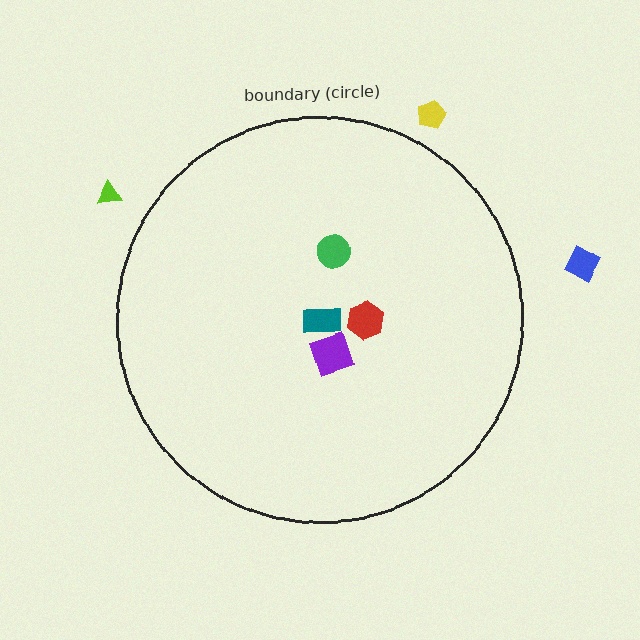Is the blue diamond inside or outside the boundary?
Outside.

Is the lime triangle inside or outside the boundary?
Outside.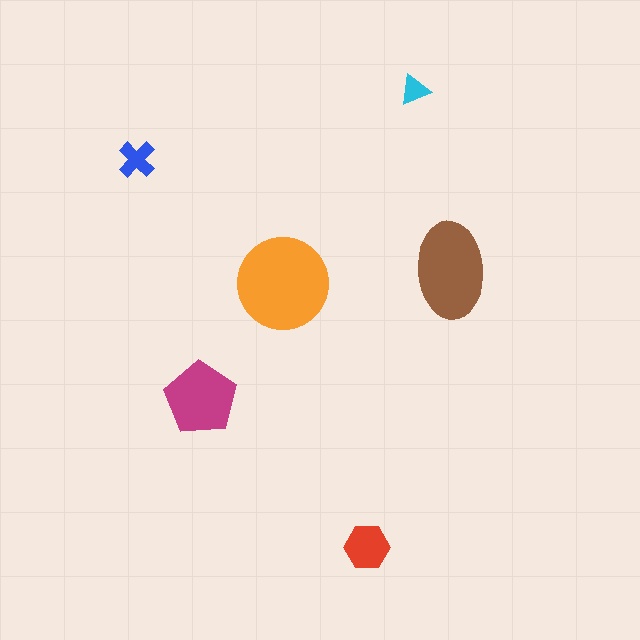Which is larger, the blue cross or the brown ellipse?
The brown ellipse.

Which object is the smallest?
The cyan triangle.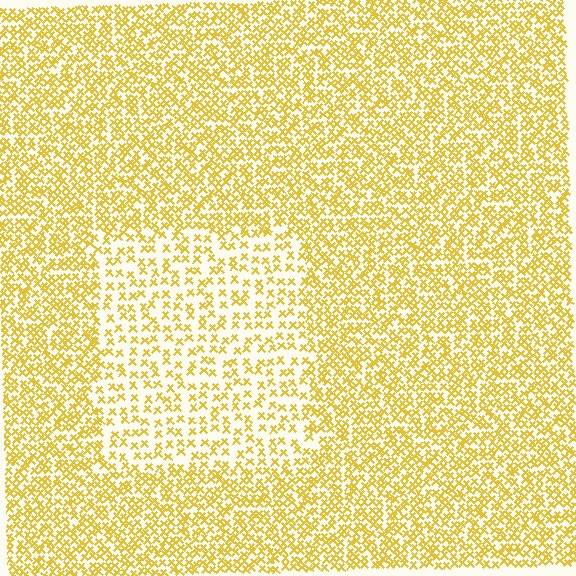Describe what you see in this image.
The image contains small yellow elements arranged at two different densities. A rectangle-shaped region is visible where the elements are less densely packed than the surrounding area.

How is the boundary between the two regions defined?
The boundary is defined by a change in element density (approximately 2.0x ratio). All elements are the same color, size, and shape.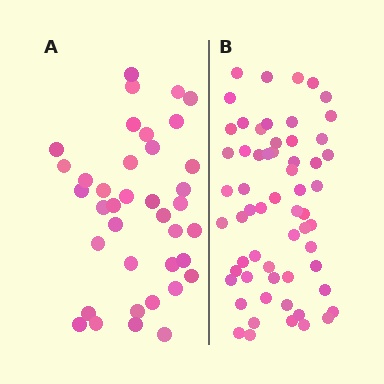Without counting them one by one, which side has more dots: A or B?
Region B (the right region) has more dots.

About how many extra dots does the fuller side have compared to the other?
Region B has approximately 20 more dots than region A.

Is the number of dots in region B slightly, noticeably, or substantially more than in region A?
Region B has substantially more. The ratio is roughly 1.6 to 1.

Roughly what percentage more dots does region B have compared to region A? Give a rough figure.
About 60% more.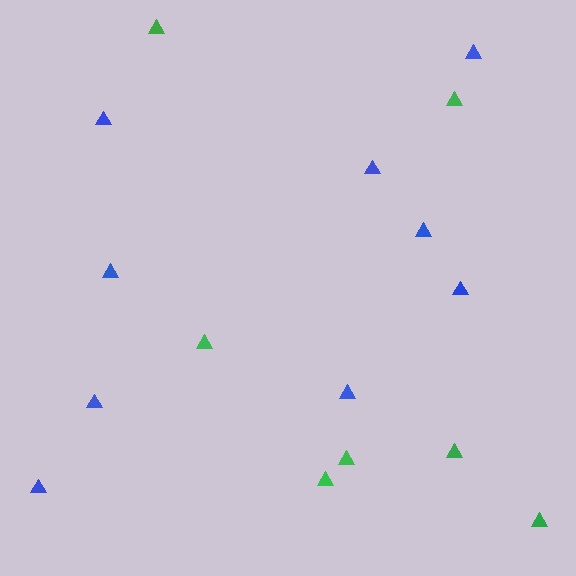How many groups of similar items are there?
There are 2 groups: one group of green triangles (7) and one group of blue triangles (9).